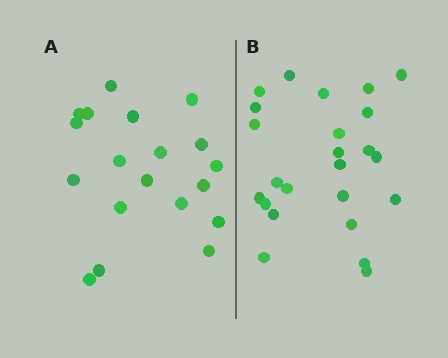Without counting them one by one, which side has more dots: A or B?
Region B (the right region) has more dots.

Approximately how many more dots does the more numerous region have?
Region B has about 5 more dots than region A.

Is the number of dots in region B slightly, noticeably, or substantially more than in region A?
Region B has noticeably more, but not dramatically so. The ratio is roughly 1.3 to 1.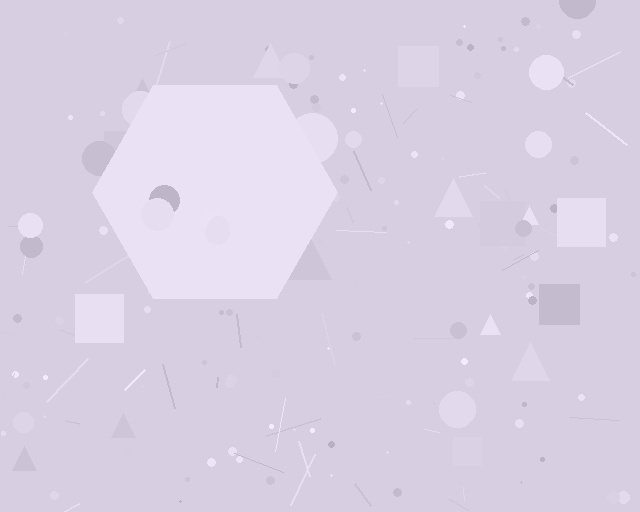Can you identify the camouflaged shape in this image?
The camouflaged shape is a hexagon.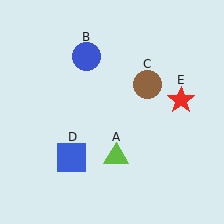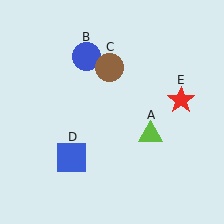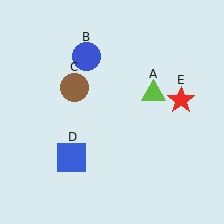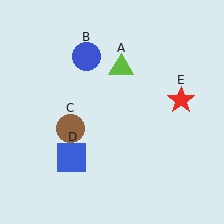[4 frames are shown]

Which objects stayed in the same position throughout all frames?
Blue circle (object B) and blue square (object D) and red star (object E) remained stationary.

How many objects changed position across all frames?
2 objects changed position: lime triangle (object A), brown circle (object C).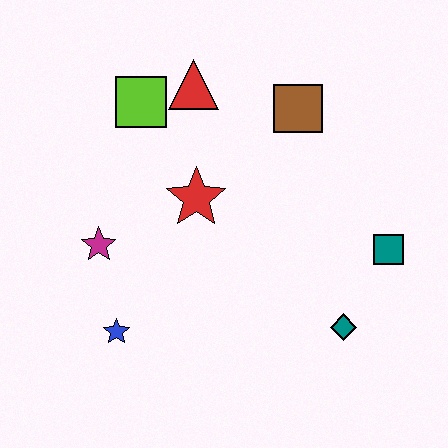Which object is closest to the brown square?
The red triangle is closest to the brown square.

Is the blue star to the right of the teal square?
No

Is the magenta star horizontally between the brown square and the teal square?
No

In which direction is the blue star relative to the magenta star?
The blue star is below the magenta star.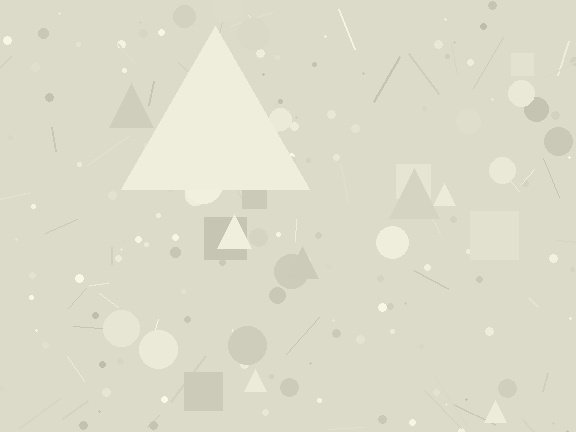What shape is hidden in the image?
A triangle is hidden in the image.